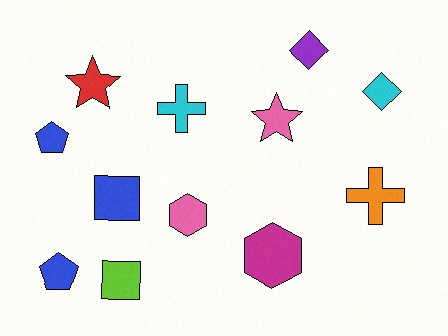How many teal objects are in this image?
There are no teal objects.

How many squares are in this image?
There are 2 squares.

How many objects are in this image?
There are 12 objects.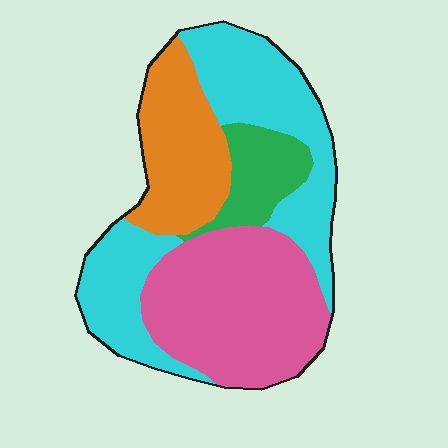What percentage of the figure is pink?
Pink takes up between a third and a half of the figure.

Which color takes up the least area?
Green, at roughly 10%.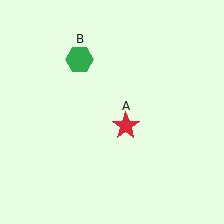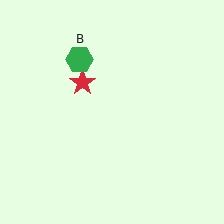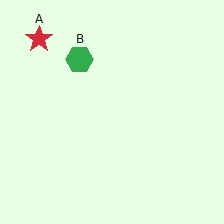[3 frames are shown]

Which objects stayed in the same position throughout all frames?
Green hexagon (object B) remained stationary.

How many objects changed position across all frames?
1 object changed position: red star (object A).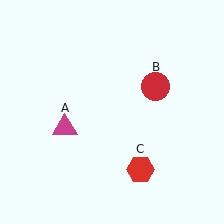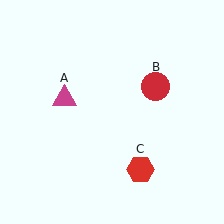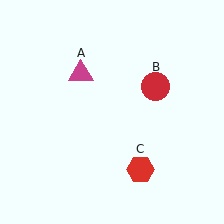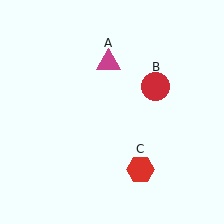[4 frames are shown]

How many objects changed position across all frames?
1 object changed position: magenta triangle (object A).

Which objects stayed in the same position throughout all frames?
Red circle (object B) and red hexagon (object C) remained stationary.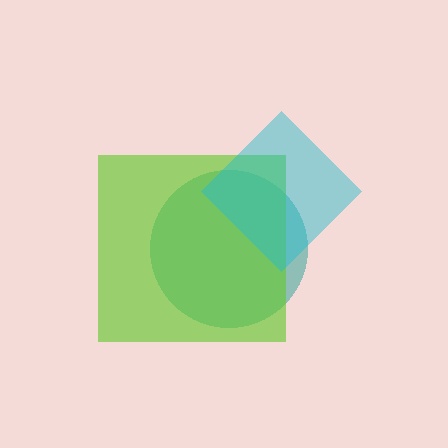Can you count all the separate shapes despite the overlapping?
Yes, there are 3 separate shapes.